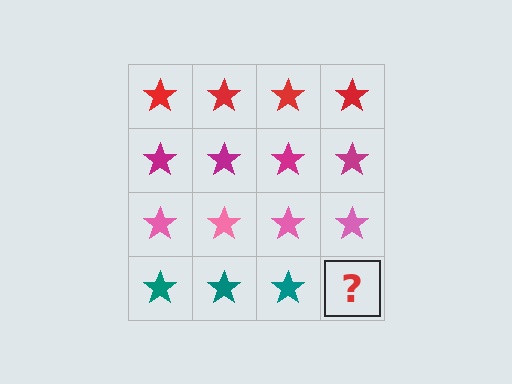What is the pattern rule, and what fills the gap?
The rule is that each row has a consistent color. The gap should be filled with a teal star.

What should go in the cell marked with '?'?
The missing cell should contain a teal star.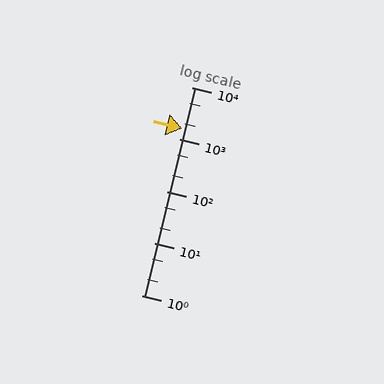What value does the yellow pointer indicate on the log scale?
The pointer indicates approximately 1600.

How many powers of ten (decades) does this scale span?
The scale spans 4 decades, from 1 to 10000.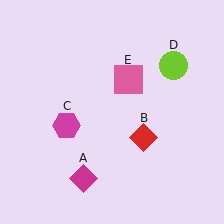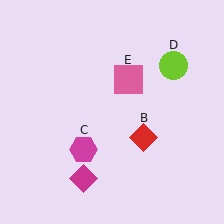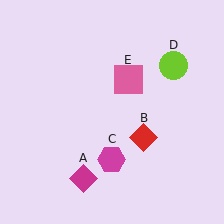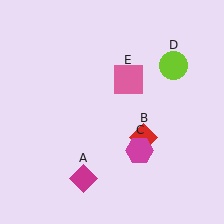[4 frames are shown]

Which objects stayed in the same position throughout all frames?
Magenta diamond (object A) and red diamond (object B) and lime circle (object D) and pink square (object E) remained stationary.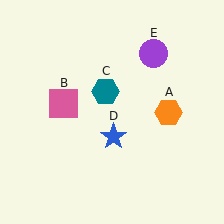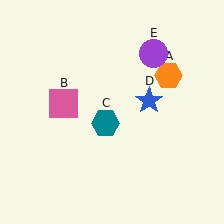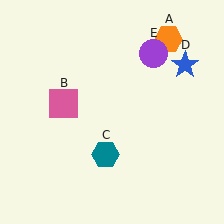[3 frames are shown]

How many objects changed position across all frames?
3 objects changed position: orange hexagon (object A), teal hexagon (object C), blue star (object D).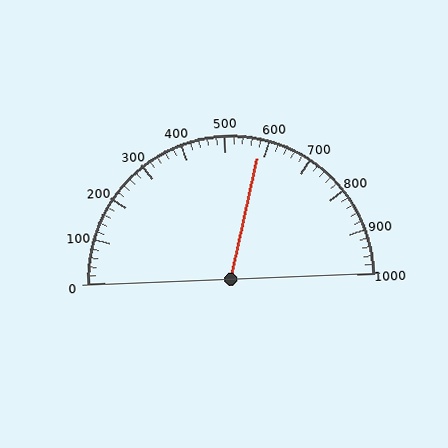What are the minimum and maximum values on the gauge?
The gauge ranges from 0 to 1000.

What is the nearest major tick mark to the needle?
The nearest major tick mark is 600.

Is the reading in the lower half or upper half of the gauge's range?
The reading is in the upper half of the range (0 to 1000).